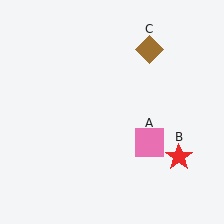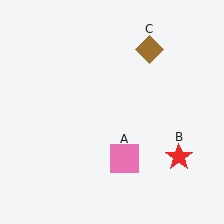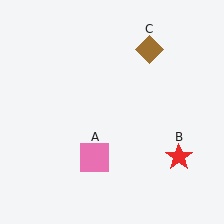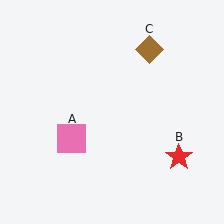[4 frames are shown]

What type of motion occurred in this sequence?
The pink square (object A) rotated clockwise around the center of the scene.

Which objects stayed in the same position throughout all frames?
Red star (object B) and brown diamond (object C) remained stationary.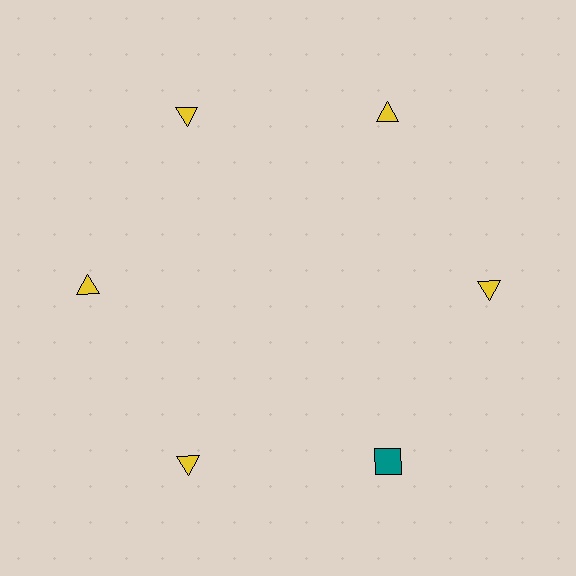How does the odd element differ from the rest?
It differs in both color (teal instead of yellow) and shape (square instead of triangle).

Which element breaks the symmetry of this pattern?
The teal square at roughly the 5 o'clock position breaks the symmetry. All other shapes are yellow triangles.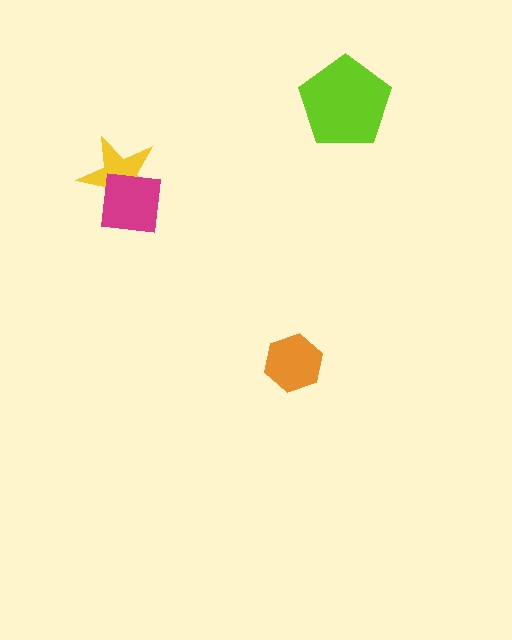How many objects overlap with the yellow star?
1 object overlaps with the yellow star.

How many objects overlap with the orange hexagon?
0 objects overlap with the orange hexagon.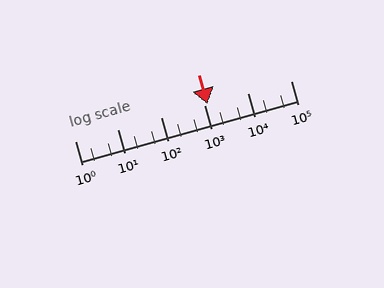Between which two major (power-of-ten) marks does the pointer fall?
The pointer is between 1000 and 10000.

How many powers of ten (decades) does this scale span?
The scale spans 5 decades, from 1 to 100000.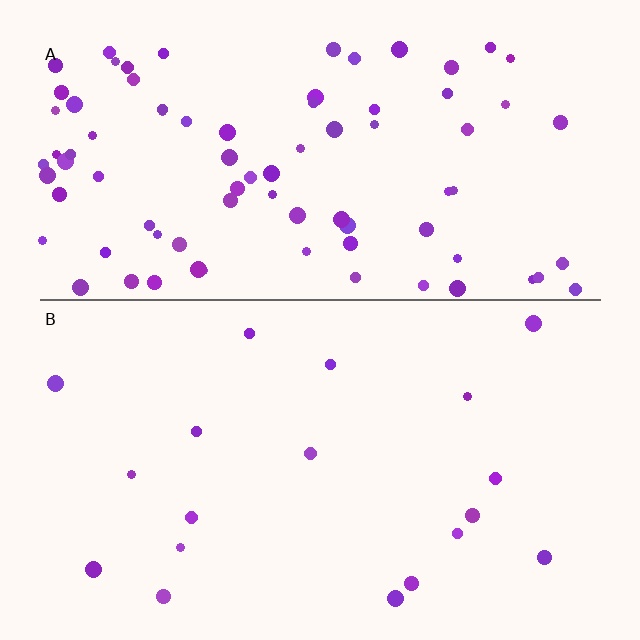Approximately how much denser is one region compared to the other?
Approximately 4.4× — region A over region B.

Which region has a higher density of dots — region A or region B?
A (the top).